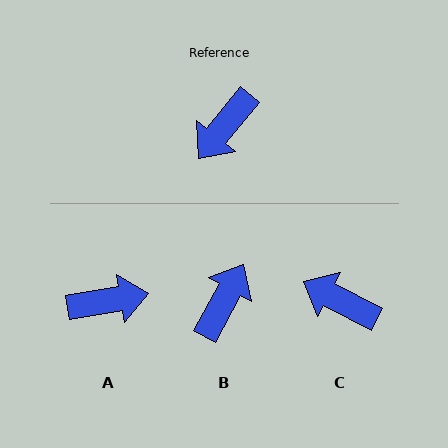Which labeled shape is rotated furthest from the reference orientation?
B, about 170 degrees away.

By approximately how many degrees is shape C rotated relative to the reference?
Approximately 78 degrees clockwise.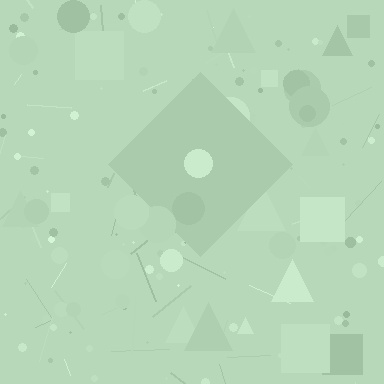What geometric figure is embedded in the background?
A diamond is embedded in the background.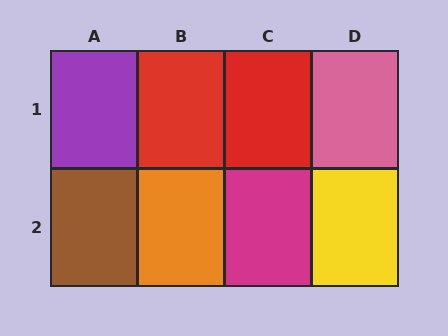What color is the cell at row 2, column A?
Brown.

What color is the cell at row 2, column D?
Yellow.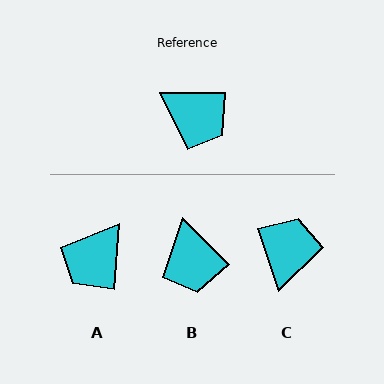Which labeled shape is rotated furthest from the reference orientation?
C, about 108 degrees away.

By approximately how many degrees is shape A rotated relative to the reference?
Approximately 94 degrees clockwise.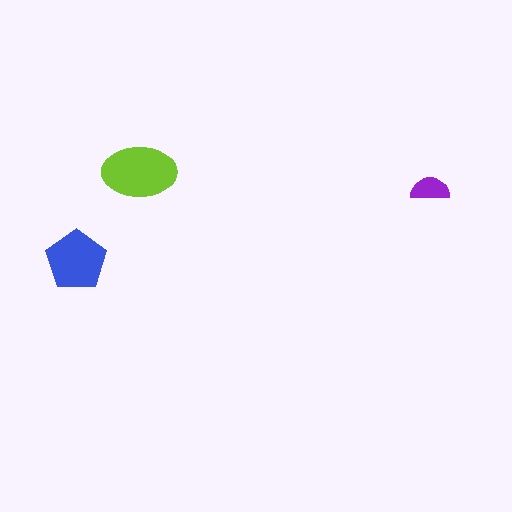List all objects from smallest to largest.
The purple semicircle, the blue pentagon, the lime ellipse.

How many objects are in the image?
There are 3 objects in the image.